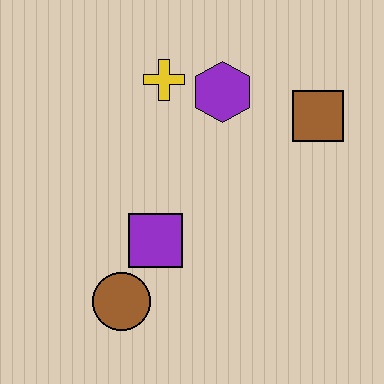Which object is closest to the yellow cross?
The purple hexagon is closest to the yellow cross.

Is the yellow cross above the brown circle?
Yes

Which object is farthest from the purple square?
The brown square is farthest from the purple square.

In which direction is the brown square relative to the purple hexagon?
The brown square is to the right of the purple hexagon.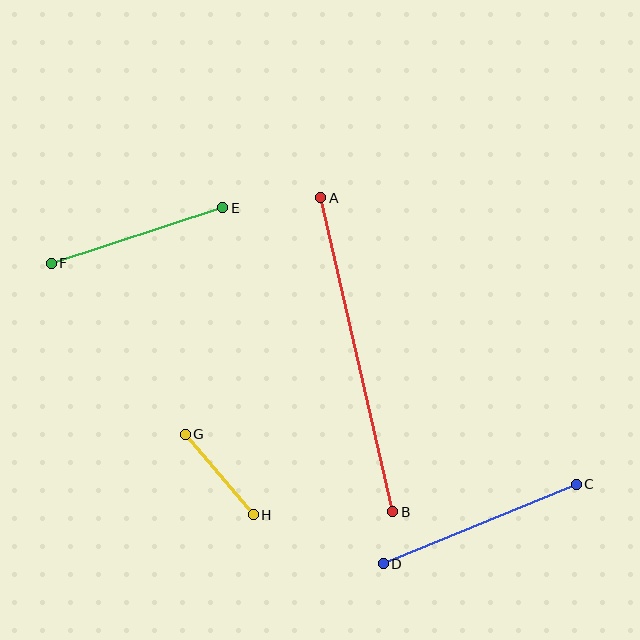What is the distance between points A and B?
The distance is approximately 322 pixels.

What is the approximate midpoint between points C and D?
The midpoint is at approximately (480, 524) pixels.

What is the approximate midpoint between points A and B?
The midpoint is at approximately (357, 355) pixels.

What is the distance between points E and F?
The distance is approximately 180 pixels.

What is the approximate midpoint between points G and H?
The midpoint is at approximately (219, 474) pixels.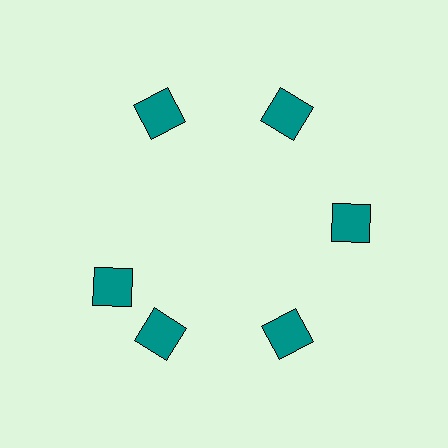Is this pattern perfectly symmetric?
No. The 6 teal squares are arranged in a ring, but one element near the 9 o'clock position is rotated out of alignment along the ring, breaking the 6-fold rotational symmetry.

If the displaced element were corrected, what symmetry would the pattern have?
It would have 6-fold rotational symmetry — the pattern would map onto itself every 60 degrees.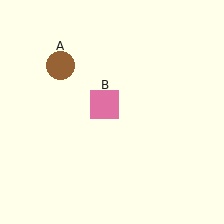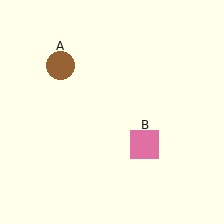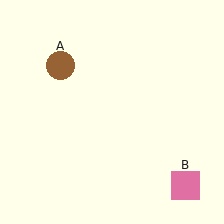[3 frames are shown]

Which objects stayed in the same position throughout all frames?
Brown circle (object A) remained stationary.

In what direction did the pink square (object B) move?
The pink square (object B) moved down and to the right.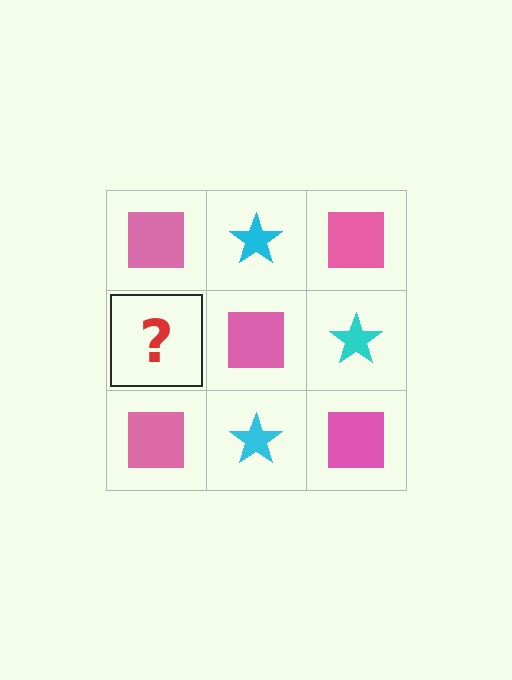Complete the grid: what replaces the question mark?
The question mark should be replaced with a cyan star.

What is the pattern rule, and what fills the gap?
The rule is that it alternates pink square and cyan star in a checkerboard pattern. The gap should be filled with a cyan star.